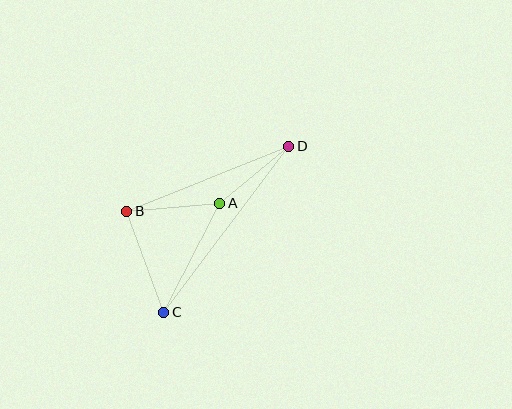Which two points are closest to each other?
Points A and D are closest to each other.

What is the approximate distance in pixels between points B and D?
The distance between B and D is approximately 175 pixels.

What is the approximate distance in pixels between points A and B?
The distance between A and B is approximately 94 pixels.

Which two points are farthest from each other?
Points C and D are farthest from each other.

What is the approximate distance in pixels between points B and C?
The distance between B and C is approximately 107 pixels.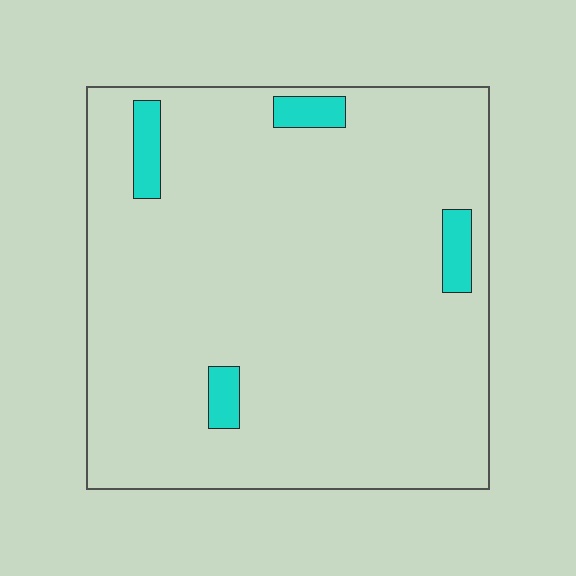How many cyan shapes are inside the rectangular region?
4.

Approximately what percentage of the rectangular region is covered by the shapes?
Approximately 5%.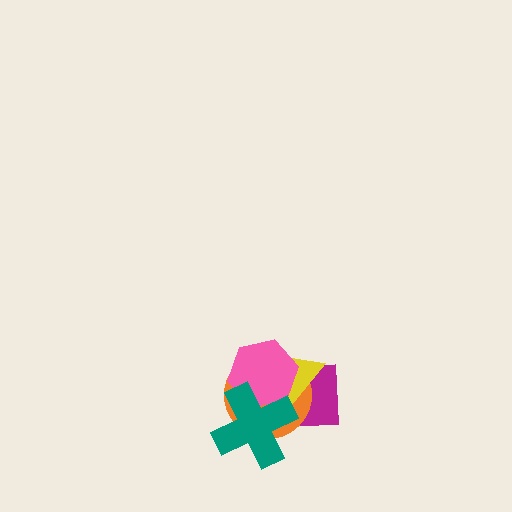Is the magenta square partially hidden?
Yes, it is partially covered by another shape.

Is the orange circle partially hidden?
Yes, it is partially covered by another shape.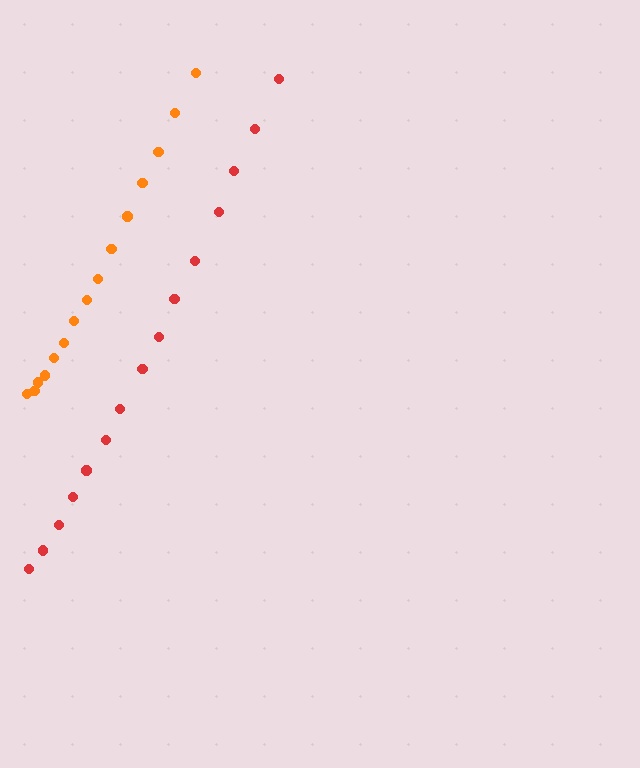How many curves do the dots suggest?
There are 2 distinct paths.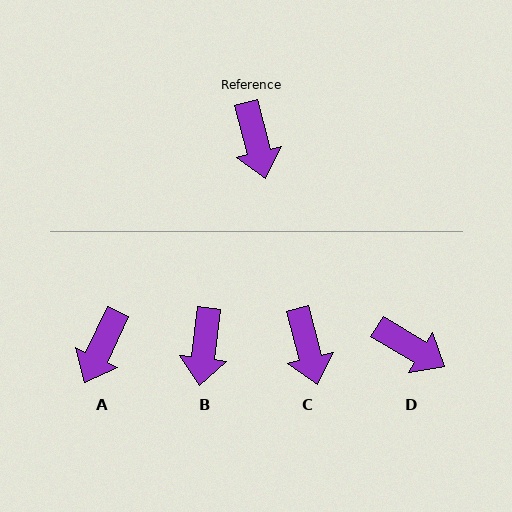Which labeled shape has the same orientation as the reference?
C.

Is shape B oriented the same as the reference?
No, it is off by about 21 degrees.